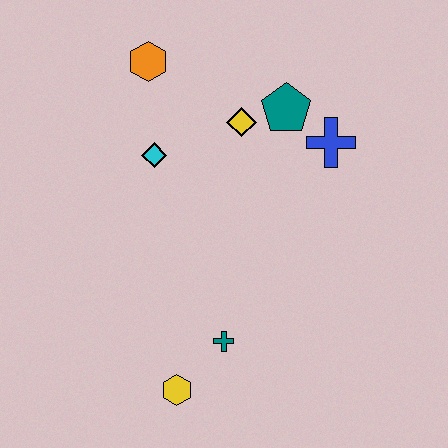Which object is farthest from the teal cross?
The orange hexagon is farthest from the teal cross.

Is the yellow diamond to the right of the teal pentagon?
No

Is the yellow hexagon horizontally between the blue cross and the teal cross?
No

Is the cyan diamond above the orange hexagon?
No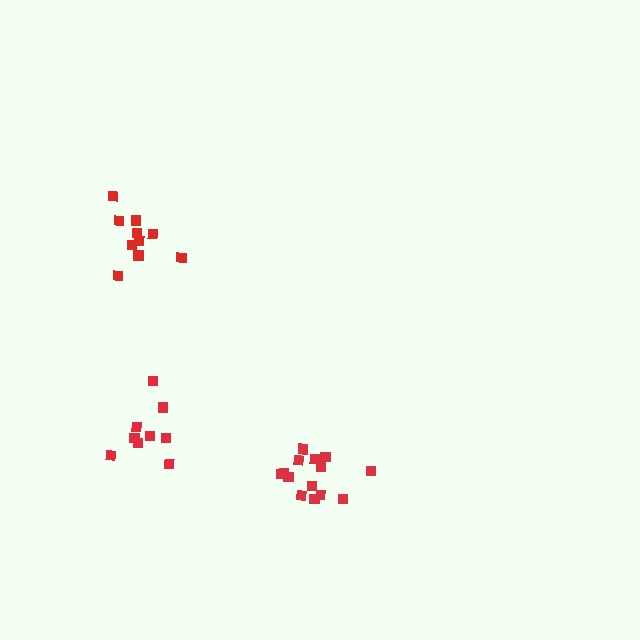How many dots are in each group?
Group 1: 10 dots, Group 2: 14 dots, Group 3: 9 dots (33 total).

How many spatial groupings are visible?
There are 3 spatial groupings.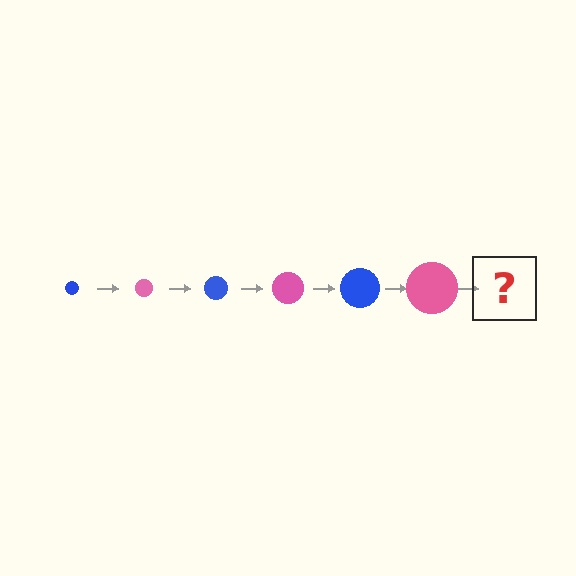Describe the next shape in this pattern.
It should be a blue circle, larger than the previous one.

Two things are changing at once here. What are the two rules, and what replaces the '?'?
The two rules are that the circle grows larger each step and the color cycles through blue and pink. The '?' should be a blue circle, larger than the previous one.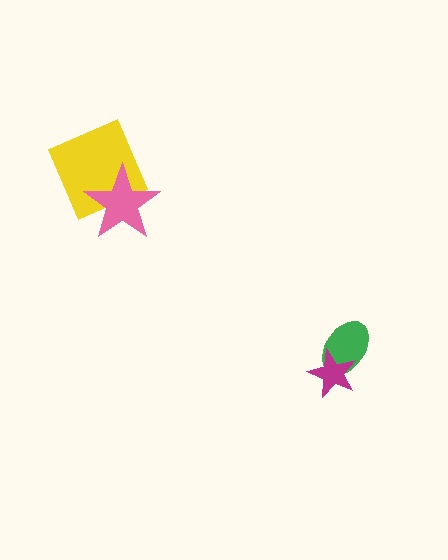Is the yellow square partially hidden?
Yes, it is partially covered by another shape.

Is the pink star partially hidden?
No, no other shape covers it.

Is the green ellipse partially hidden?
Yes, it is partially covered by another shape.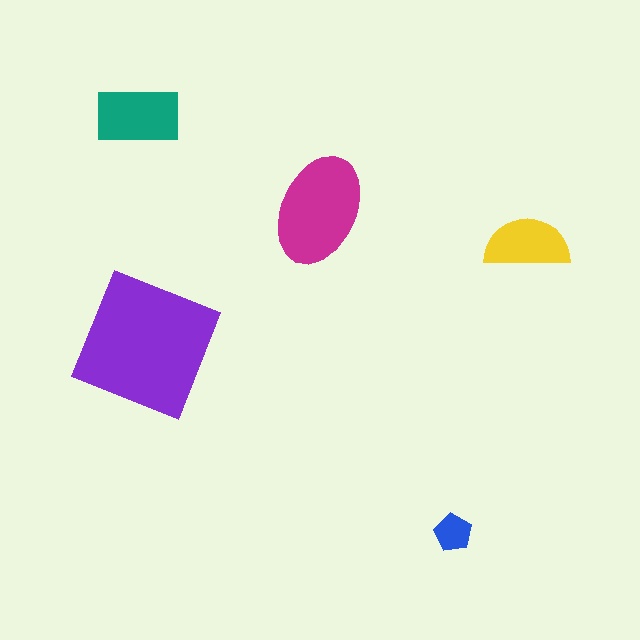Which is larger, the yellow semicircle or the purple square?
The purple square.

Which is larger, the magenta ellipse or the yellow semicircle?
The magenta ellipse.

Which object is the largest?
The purple square.